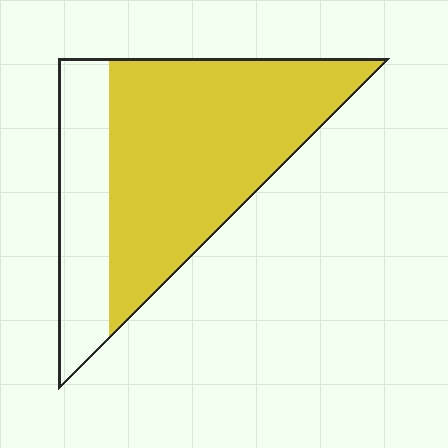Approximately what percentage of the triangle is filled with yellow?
Approximately 70%.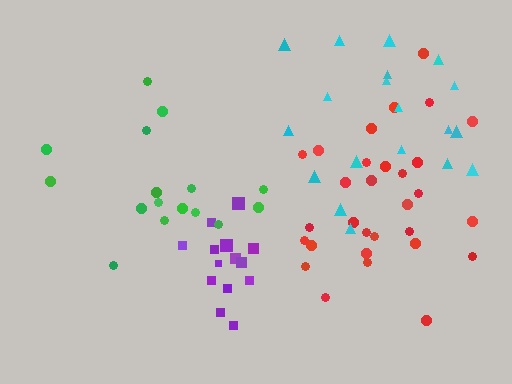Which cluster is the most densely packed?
Purple.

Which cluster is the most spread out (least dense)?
Cyan.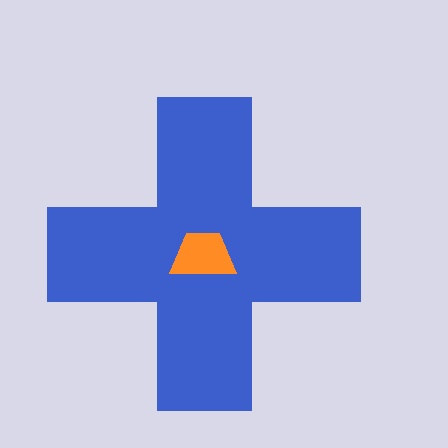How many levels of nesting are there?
2.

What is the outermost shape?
The blue cross.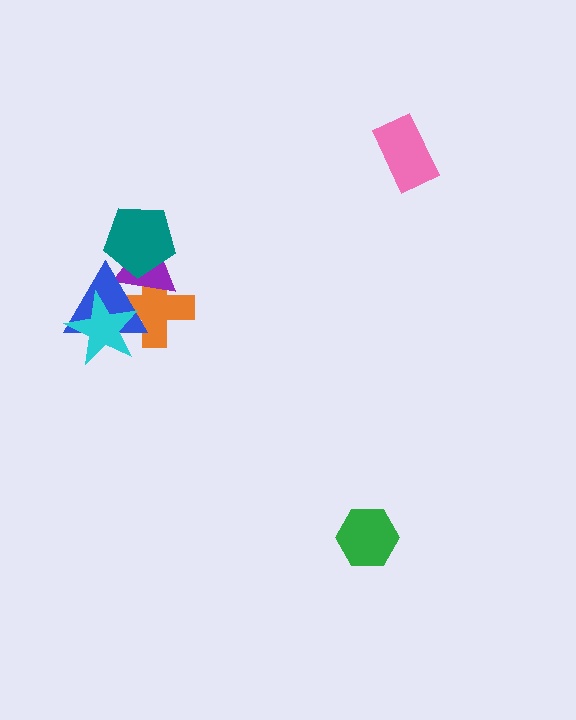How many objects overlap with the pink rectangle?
0 objects overlap with the pink rectangle.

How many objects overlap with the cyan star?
2 objects overlap with the cyan star.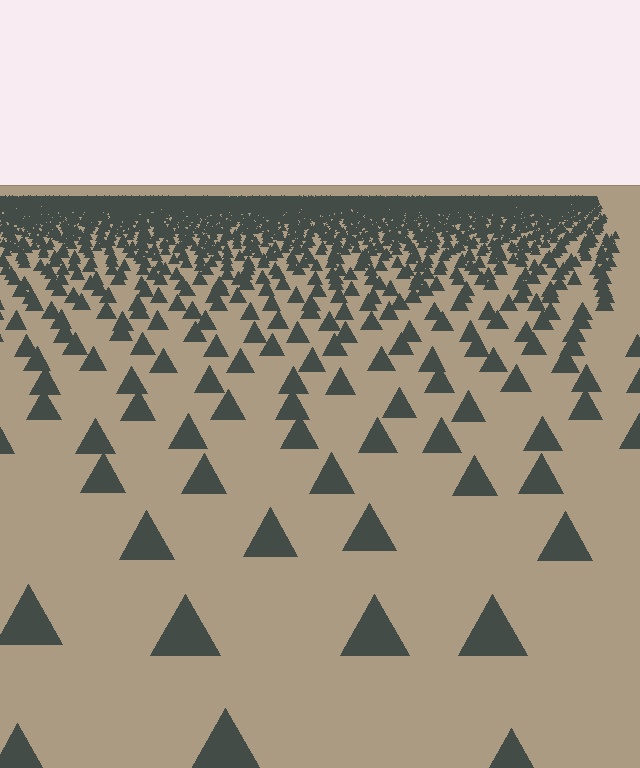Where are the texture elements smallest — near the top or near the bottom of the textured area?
Near the top.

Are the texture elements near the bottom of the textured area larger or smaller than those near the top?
Larger. Near the bottom, elements are closer to the viewer and appear at a bigger on-screen size.